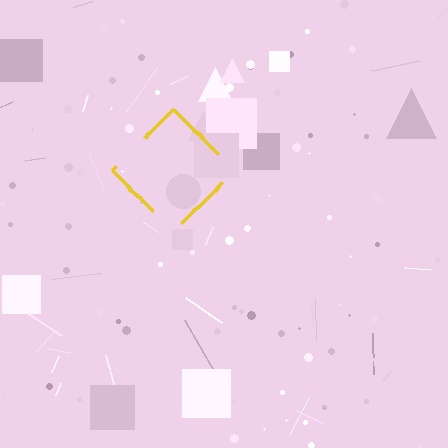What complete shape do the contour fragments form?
The contour fragments form a diamond.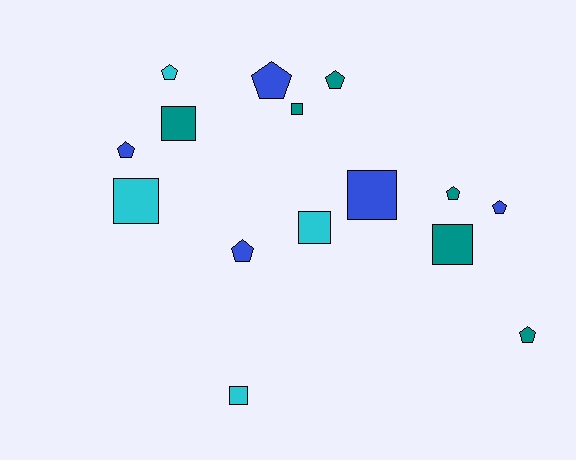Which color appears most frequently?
Teal, with 6 objects.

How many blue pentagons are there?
There are 4 blue pentagons.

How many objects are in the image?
There are 15 objects.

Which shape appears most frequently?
Pentagon, with 8 objects.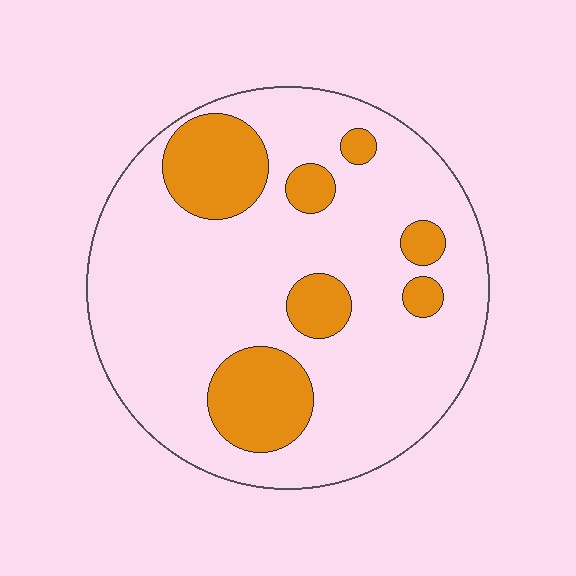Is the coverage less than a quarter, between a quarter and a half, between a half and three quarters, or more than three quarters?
Less than a quarter.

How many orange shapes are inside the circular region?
7.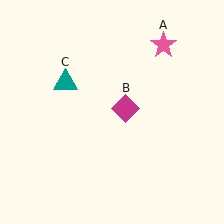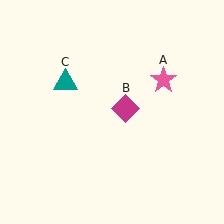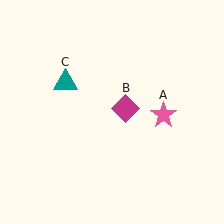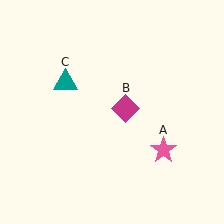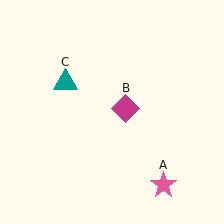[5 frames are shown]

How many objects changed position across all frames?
1 object changed position: pink star (object A).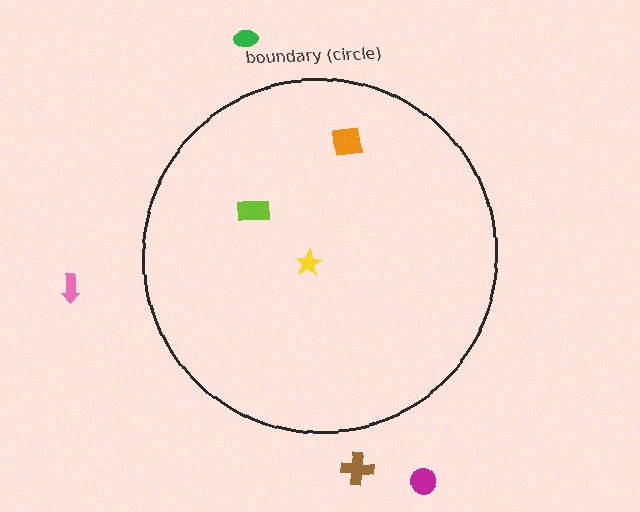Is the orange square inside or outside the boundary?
Inside.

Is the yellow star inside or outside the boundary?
Inside.